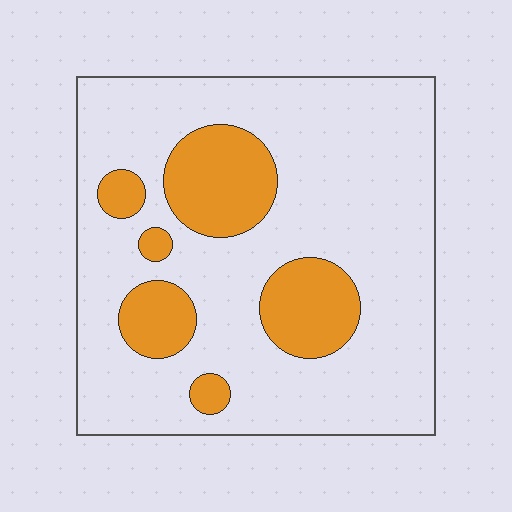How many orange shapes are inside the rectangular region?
6.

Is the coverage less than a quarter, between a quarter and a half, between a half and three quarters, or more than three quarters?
Less than a quarter.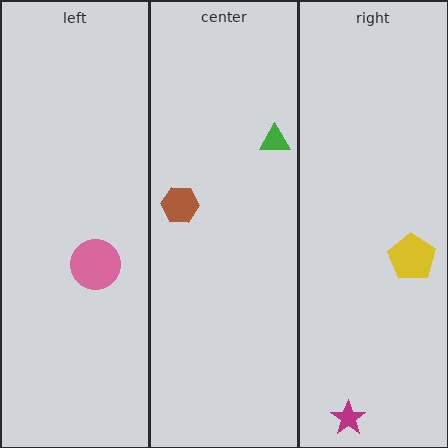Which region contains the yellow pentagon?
The right region.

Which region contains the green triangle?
The center region.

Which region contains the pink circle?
The left region.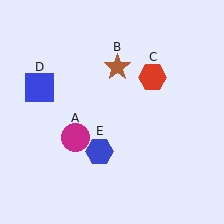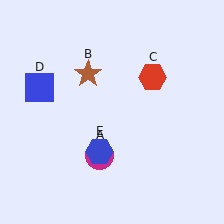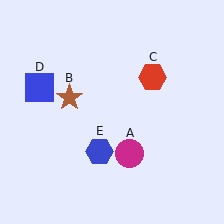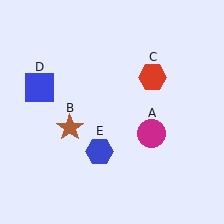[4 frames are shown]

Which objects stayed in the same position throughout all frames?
Red hexagon (object C) and blue square (object D) and blue hexagon (object E) remained stationary.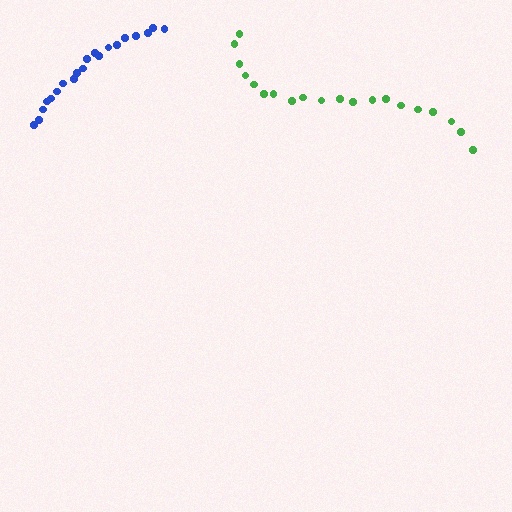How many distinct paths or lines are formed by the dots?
There are 2 distinct paths.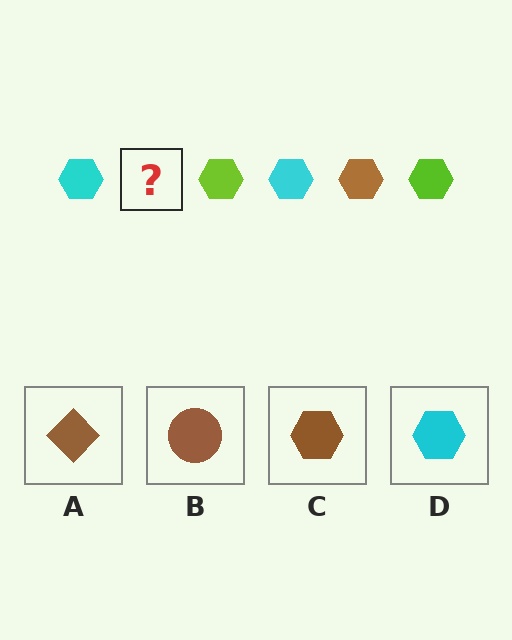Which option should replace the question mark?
Option C.